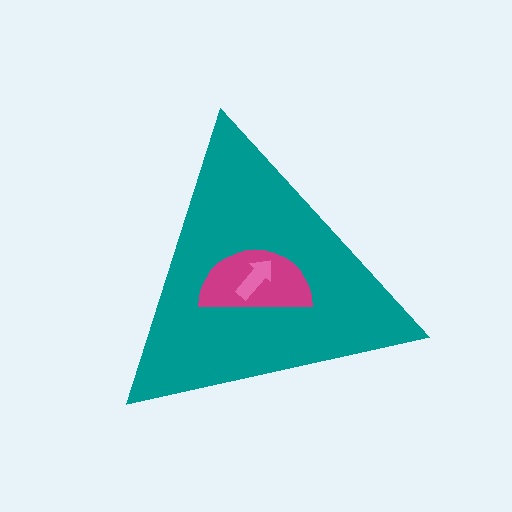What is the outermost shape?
The teal triangle.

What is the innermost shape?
The pink arrow.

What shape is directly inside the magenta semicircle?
The pink arrow.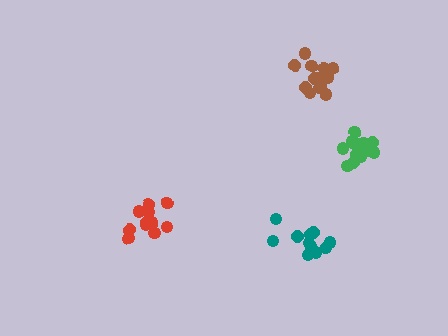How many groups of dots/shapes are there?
There are 4 groups.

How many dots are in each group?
Group 1: 16 dots, Group 2: 15 dots, Group 3: 12 dots, Group 4: 13 dots (56 total).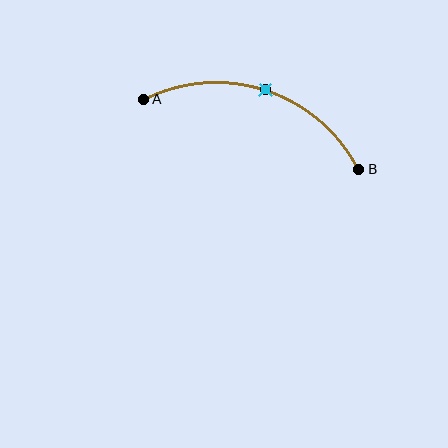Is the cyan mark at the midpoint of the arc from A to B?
Yes. The cyan mark lies on the arc at equal arc-length from both A and B — it is the arc midpoint.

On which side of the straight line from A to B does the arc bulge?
The arc bulges above the straight line connecting A and B.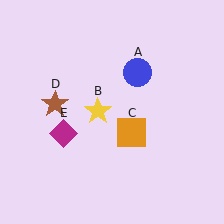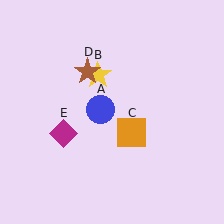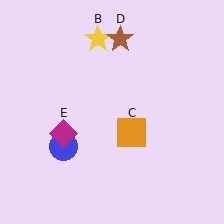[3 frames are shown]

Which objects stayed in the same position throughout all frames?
Orange square (object C) and magenta diamond (object E) remained stationary.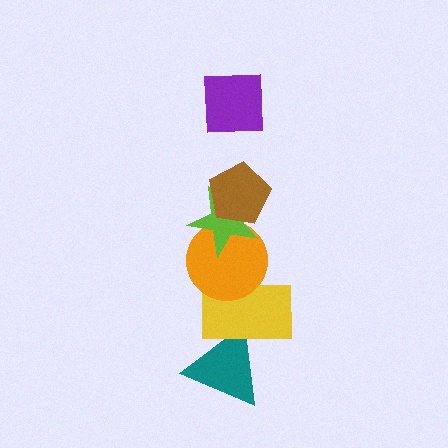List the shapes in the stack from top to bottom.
From top to bottom: the purple square, the brown pentagon, the lime star, the orange circle, the yellow rectangle, the teal triangle.